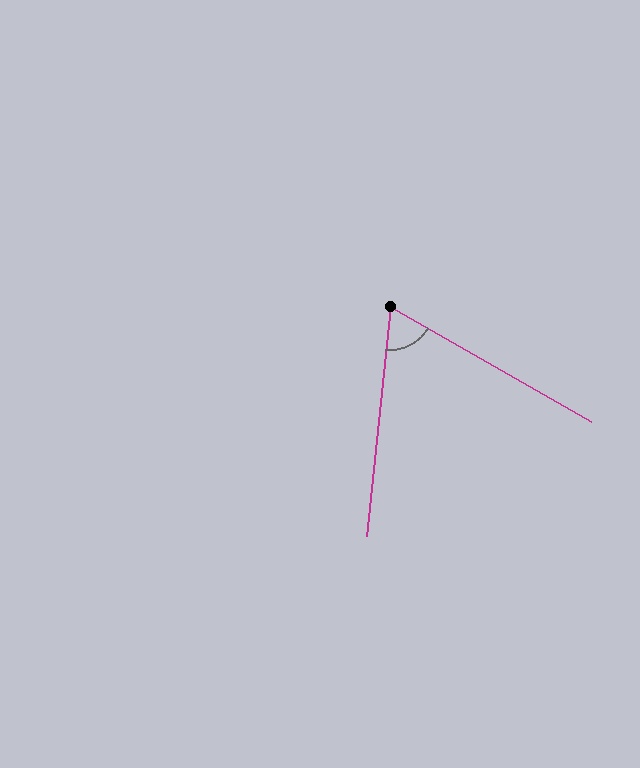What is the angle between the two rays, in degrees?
Approximately 66 degrees.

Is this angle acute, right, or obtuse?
It is acute.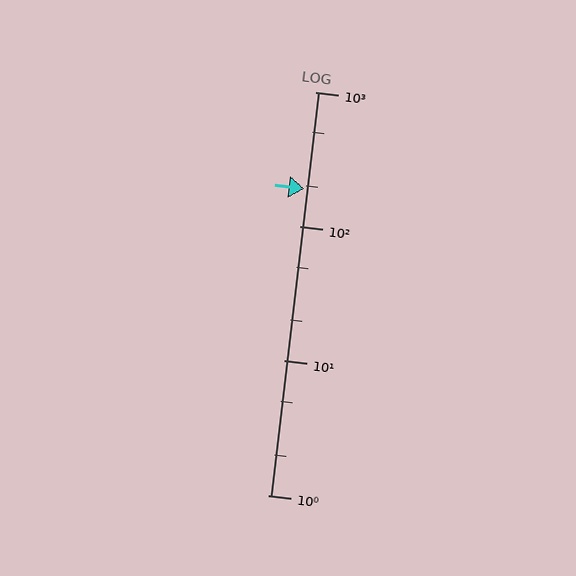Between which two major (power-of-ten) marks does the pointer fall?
The pointer is between 100 and 1000.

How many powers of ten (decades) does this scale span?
The scale spans 3 decades, from 1 to 1000.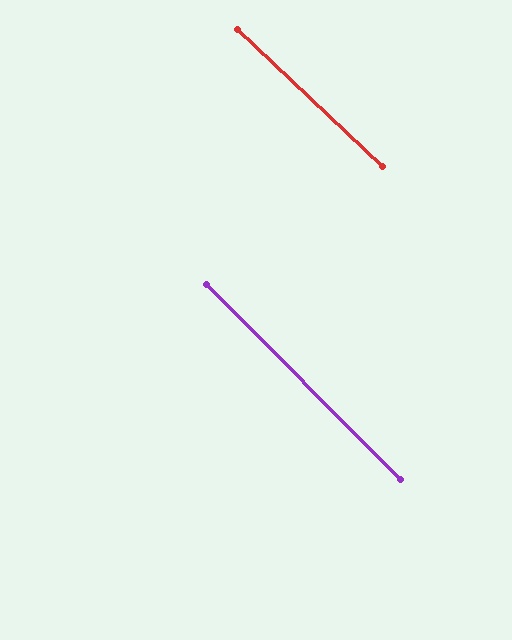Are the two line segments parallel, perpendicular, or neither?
Parallel — their directions differ by only 1.8°.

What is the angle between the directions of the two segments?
Approximately 2 degrees.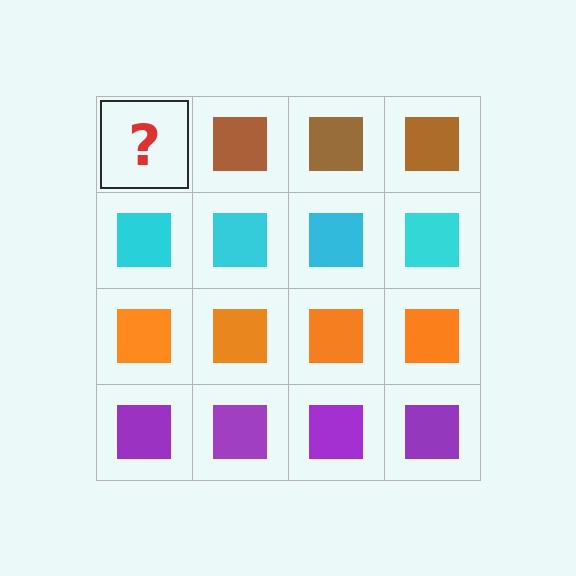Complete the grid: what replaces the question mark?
The question mark should be replaced with a brown square.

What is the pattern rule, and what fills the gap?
The rule is that each row has a consistent color. The gap should be filled with a brown square.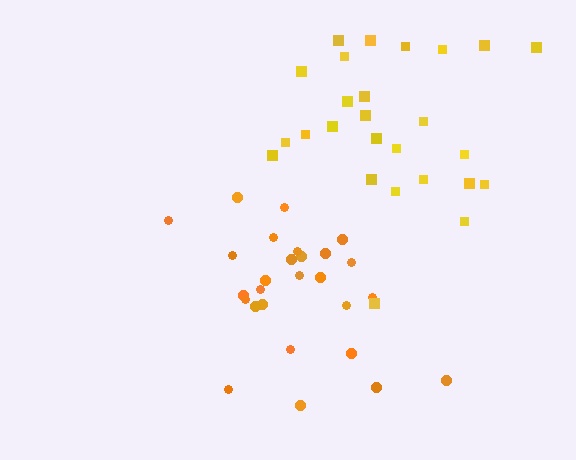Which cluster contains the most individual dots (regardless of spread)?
Orange (27).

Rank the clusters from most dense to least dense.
orange, yellow.